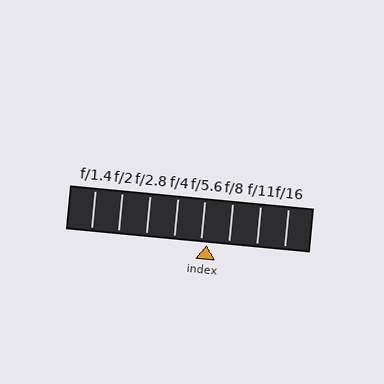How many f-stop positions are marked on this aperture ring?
There are 8 f-stop positions marked.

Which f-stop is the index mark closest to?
The index mark is closest to f/5.6.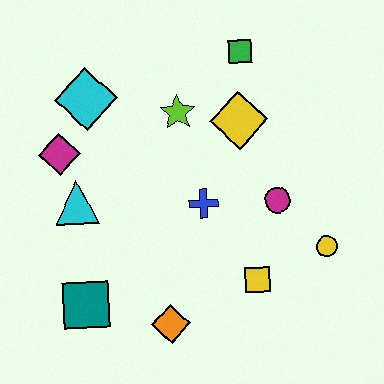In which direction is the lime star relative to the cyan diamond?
The lime star is to the right of the cyan diamond.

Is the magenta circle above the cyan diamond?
No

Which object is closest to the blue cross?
The magenta circle is closest to the blue cross.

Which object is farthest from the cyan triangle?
The yellow circle is farthest from the cyan triangle.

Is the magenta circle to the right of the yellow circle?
No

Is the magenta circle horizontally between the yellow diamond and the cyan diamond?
No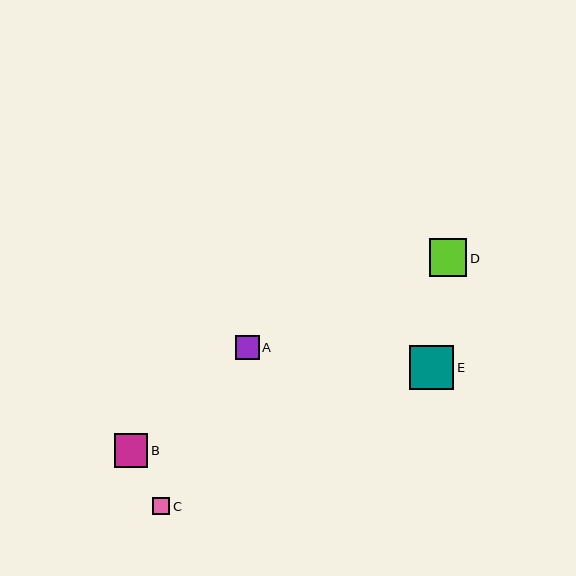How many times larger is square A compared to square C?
Square A is approximately 1.4 times the size of square C.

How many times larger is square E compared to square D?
Square E is approximately 1.2 times the size of square D.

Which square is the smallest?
Square C is the smallest with a size of approximately 17 pixels.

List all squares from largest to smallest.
From largest to smallest: E, D, B, A, C.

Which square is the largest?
Square E is the largest with a size of approximately 44 pixels.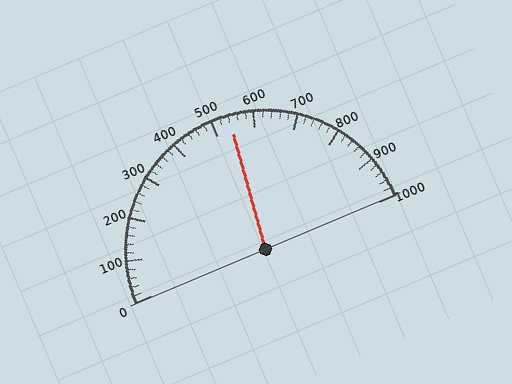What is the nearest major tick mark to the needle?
The nearest major tick mark is 500.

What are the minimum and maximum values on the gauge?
The gauge ranges from 0 to 1000.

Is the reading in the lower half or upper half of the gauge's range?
The reading is in the upper half of the range (0 to 1000).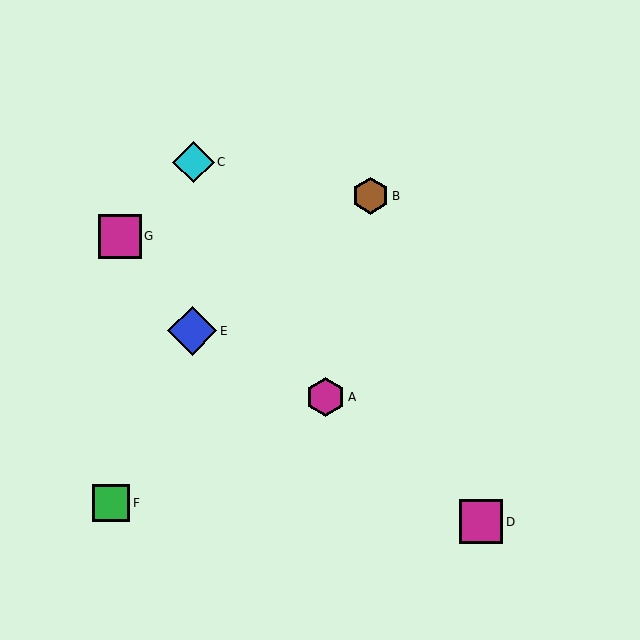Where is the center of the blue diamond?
The center of the blue diamond is at (192, 331).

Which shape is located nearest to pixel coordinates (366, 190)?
The brown hexagon (labeled B) at (371, 196) is nearest to that location.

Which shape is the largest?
The blue diamond (labeled E) is the largest.